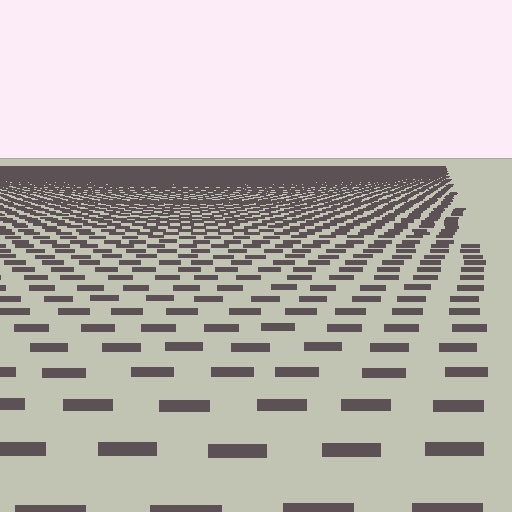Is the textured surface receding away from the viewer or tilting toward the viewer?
The surface is receding away from the viewer. Texture elements get smaller and denser toward the top.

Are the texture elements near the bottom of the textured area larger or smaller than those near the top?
Larger. Near the bottom, elements are closer to the viewer and appear at a bigger on-screen size.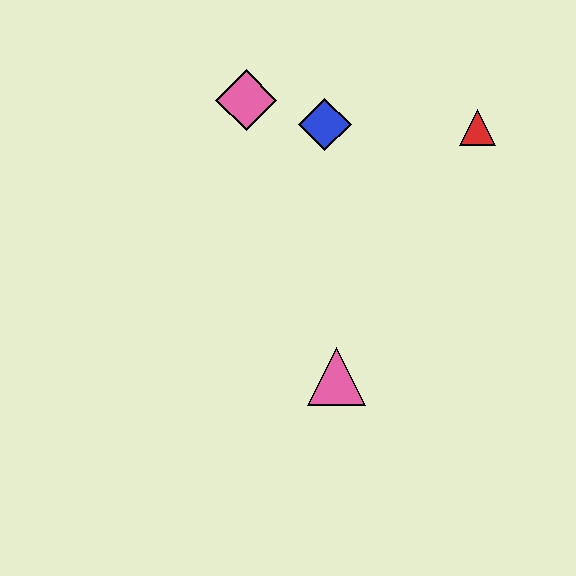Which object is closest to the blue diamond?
The pink diamond is closest to the blue diamond.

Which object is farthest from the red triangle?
The pink triangle is farthest from the red triangle.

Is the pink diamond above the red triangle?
Yes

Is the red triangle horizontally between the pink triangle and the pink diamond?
No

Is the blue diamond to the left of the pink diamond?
No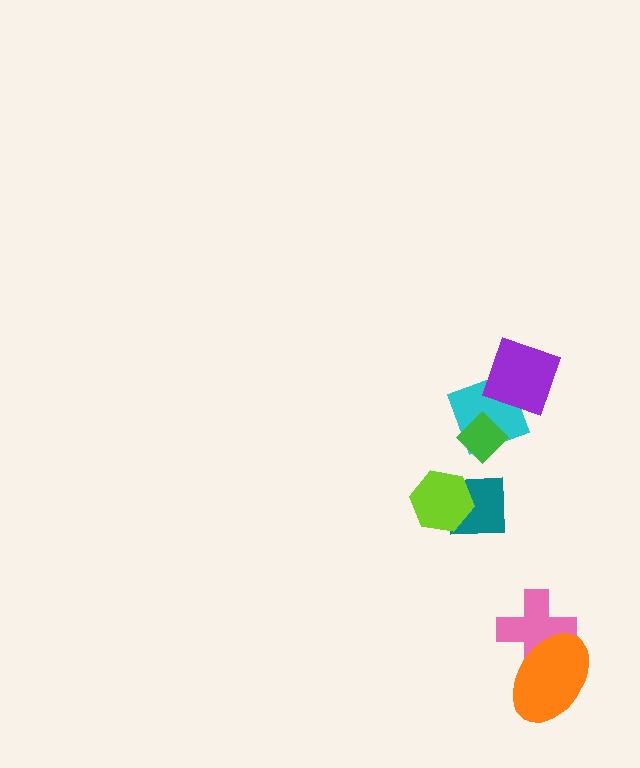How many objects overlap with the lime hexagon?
1 object overlaps with the lime hexagon.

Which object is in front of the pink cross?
The orange ellipse is in front of the pink cross.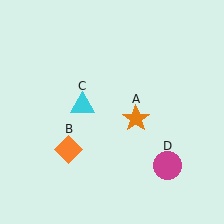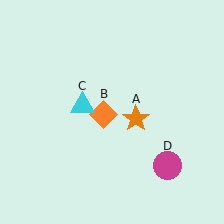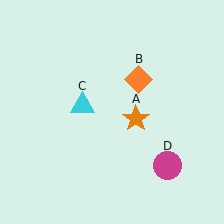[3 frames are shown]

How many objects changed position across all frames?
1 object changed position: orange diamond (object B).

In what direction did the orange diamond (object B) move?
The orange diamond (object B) moved up and to the right.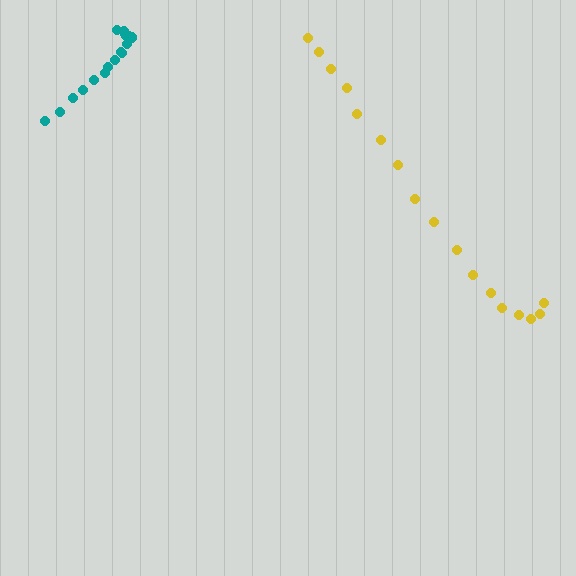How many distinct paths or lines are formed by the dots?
There are 2 distinct paths.